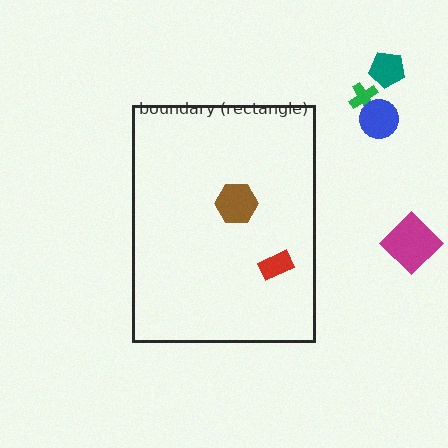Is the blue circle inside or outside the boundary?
Outside.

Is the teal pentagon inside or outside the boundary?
Outside.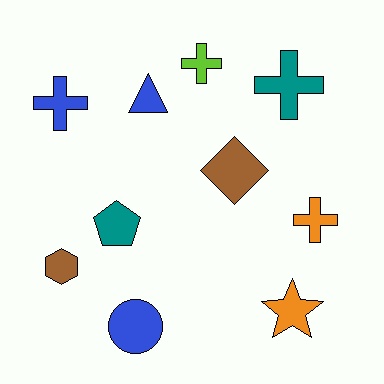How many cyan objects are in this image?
There are no cyan objects.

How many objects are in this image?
There are 10 objects.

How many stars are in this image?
There is 1 star.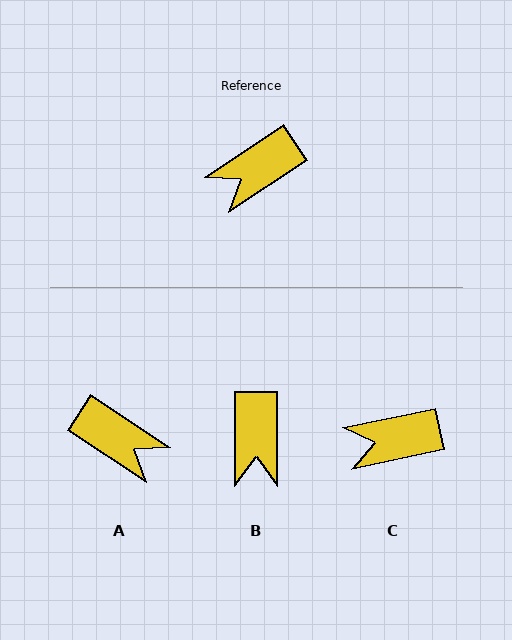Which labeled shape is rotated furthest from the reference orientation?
A, about 113 degrees away.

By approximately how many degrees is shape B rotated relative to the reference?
Approximately 57 degrees counter-clockwise.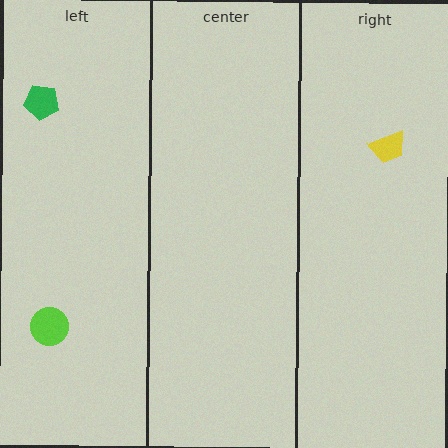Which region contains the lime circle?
The left region.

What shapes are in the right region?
The yellow trapezoid.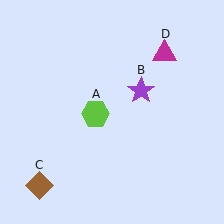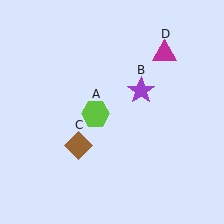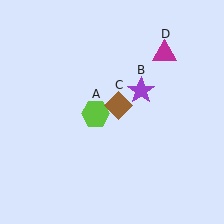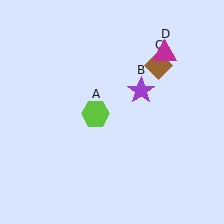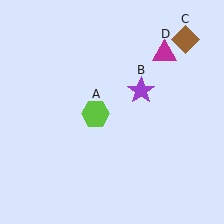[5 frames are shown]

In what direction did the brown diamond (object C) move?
The brown diamond (object C) moved up and to the right.